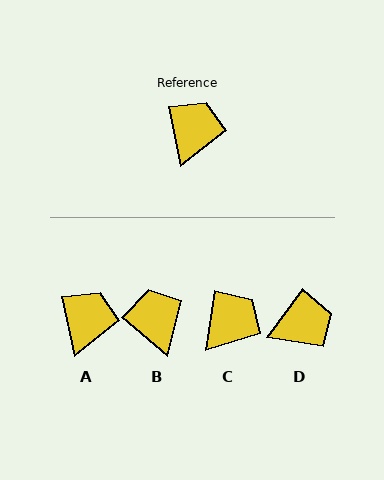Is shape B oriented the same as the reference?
No, it is off by about 38 degrees.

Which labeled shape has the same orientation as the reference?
A.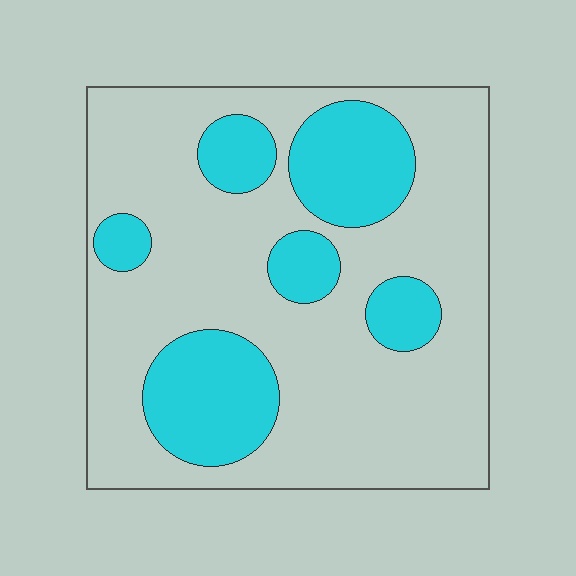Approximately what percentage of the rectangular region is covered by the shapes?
Approximately 25%.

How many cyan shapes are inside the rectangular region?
6.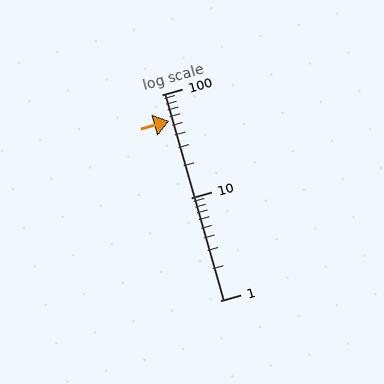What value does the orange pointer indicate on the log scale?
The pointer indicates approximately 55.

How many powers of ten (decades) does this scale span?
The scale spans 2 decades, from 1 to 100.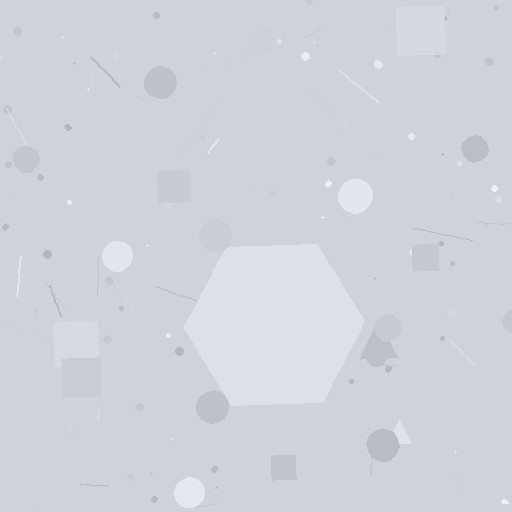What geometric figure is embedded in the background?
A hexagon is embedded in the background.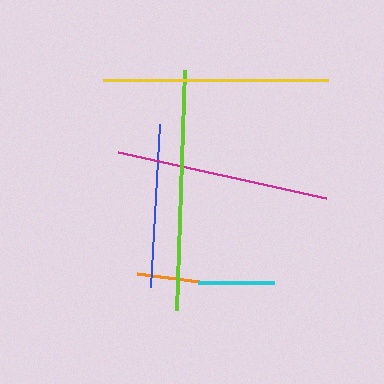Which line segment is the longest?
The lime line is the longest at approximately 240 pixels.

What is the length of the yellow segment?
The yellow segment is approximately 225 pixels long.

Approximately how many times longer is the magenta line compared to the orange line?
The magenta line is approximately 3.4 times the length of the orange line.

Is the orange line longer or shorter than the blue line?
The blue line is longer than the orange line.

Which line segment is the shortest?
The orange line is the shortest at approximately 63 pixels.